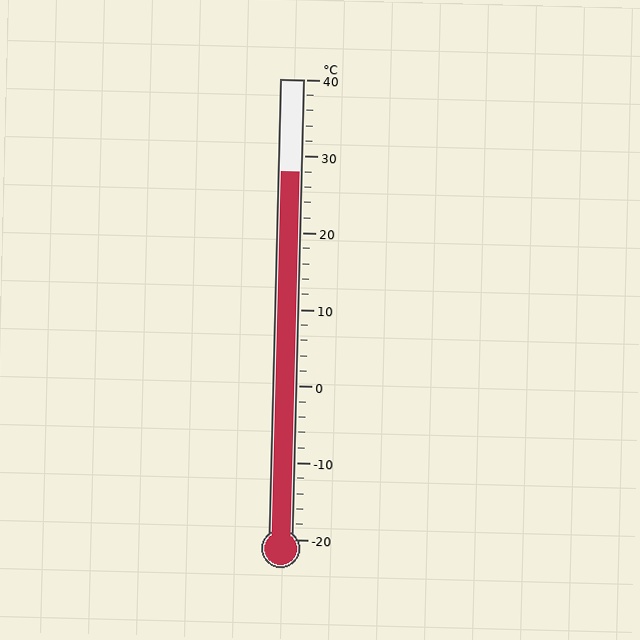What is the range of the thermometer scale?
The thermometer scale ranges from -20°C to 40°C.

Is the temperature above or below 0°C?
The temperature is above 0°C.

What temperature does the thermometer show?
The thermometer shows approximately 28°C.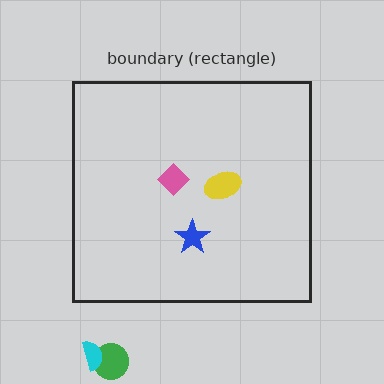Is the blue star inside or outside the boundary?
Inside.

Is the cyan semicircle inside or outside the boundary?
Outside.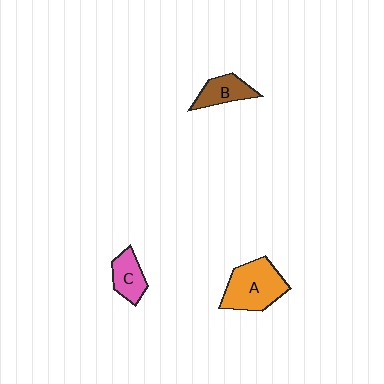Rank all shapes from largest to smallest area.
From largest to smallest: A (orange), B (brown), C (pink).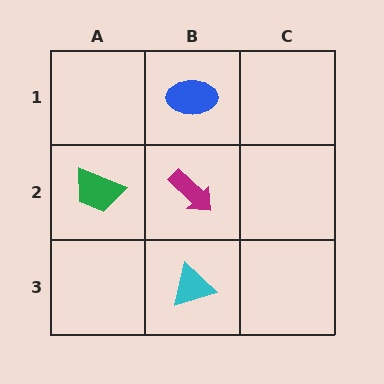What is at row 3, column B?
A cyan triangle.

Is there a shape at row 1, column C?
No, that cell is empty.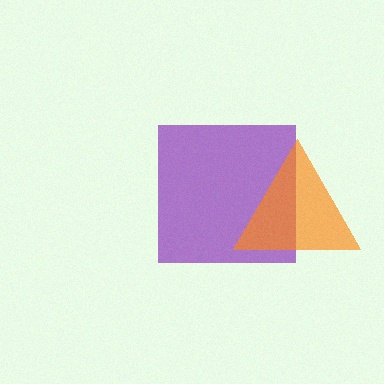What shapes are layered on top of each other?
The layered shapes are: a purple square, an orange triangle.